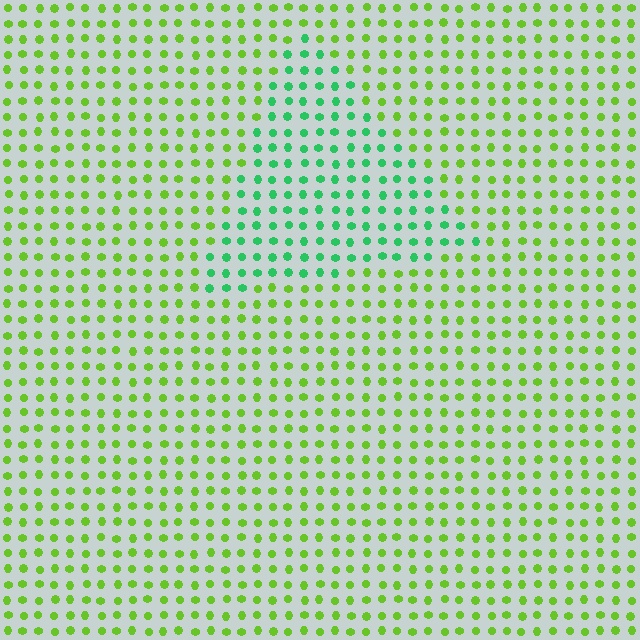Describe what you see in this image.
The image is filled with small lime elements in a uniform arrangement. A triangle-shaped region is visible where the elements are tinted to a slightly different hue, forming a subtle color boundary.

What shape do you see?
I see a triangle.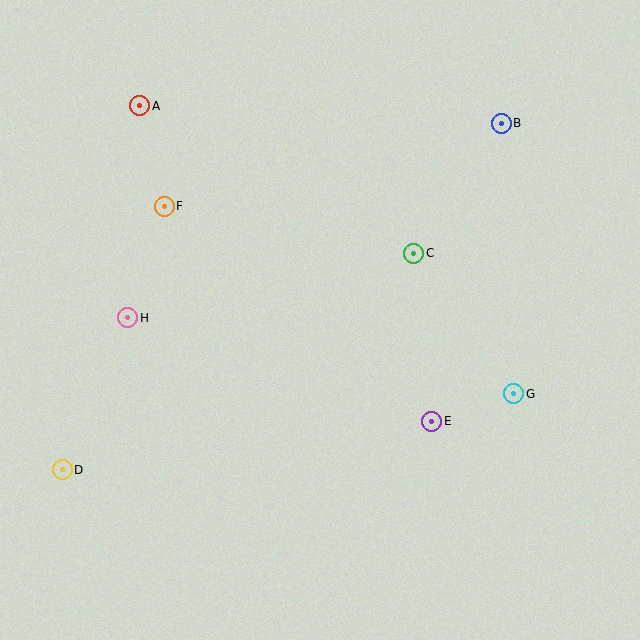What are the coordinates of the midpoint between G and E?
The midpoint between G and E is at (473, 408).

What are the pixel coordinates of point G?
Point G is at (514, 394).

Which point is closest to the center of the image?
Point C at (414, 253) is closest to the center.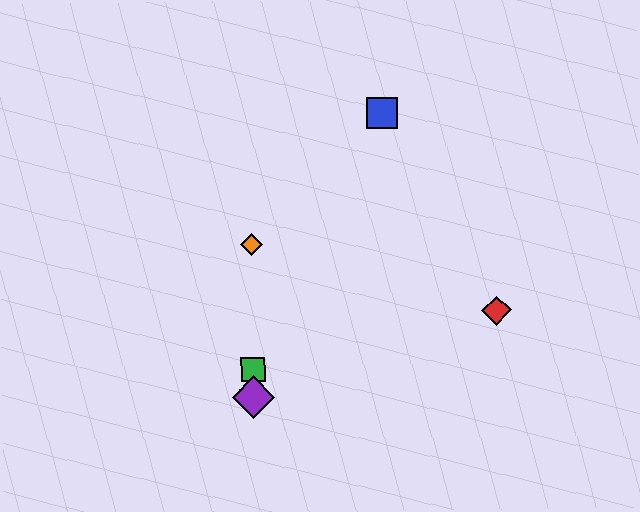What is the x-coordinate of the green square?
The green square is at x≈253.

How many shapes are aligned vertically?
4 shapes (the green square, the yellow star, the purple diamond, the orange diamond) are aligned vertically.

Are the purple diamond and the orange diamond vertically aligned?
Yes, both are at x≈253.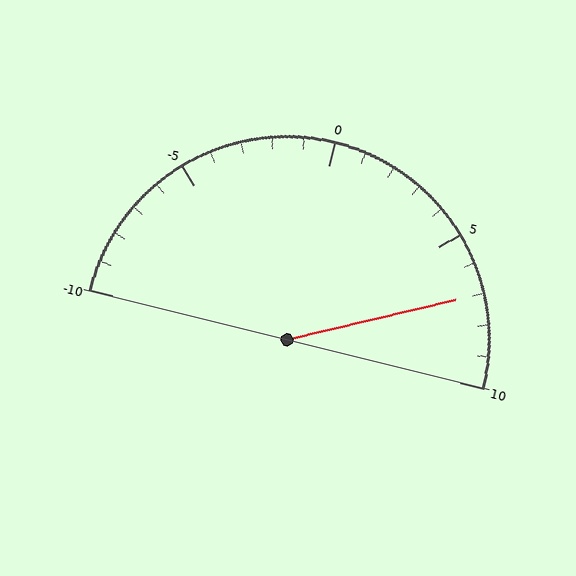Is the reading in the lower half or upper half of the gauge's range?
The reading is in the upper half of the range (-10 to 10).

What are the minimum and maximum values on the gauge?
The gauge ranges from -10 to 10.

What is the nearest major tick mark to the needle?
The nearest major tick mark is 5.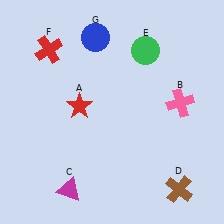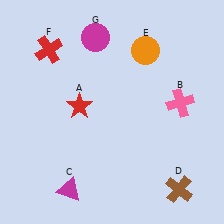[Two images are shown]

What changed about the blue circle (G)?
In Image 1, G is blue. In Image 2, it changed to magenta.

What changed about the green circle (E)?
In Image 1, E is green. In Image 2, it changed to orange.